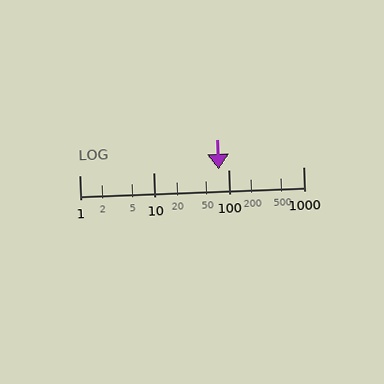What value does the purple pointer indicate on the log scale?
The pointer indicates approximately 73.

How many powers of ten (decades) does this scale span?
The scale spans 3 decades, from 1 to 1000.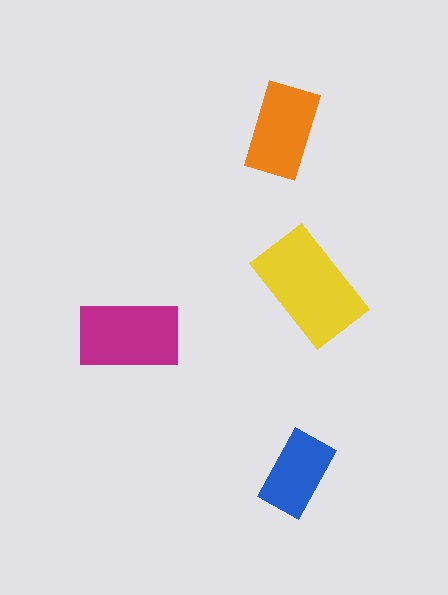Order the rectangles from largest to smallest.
the yellow one, the magenta one, the orange one, the blue one.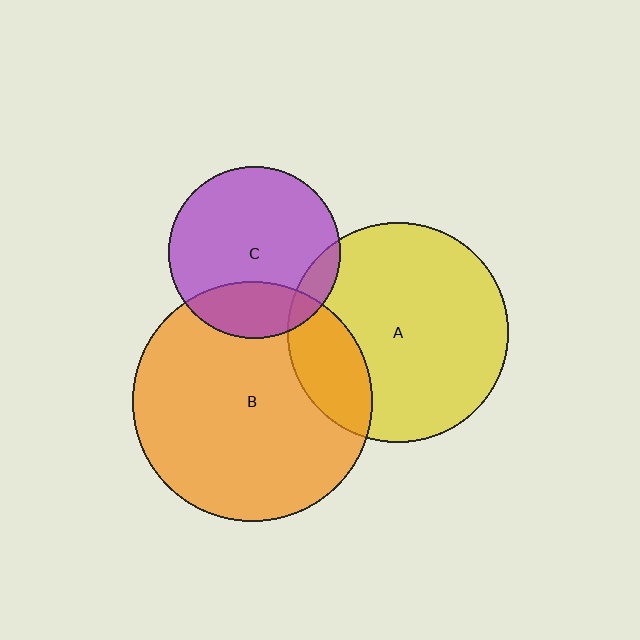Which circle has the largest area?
Circle B (orange).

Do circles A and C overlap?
Yes.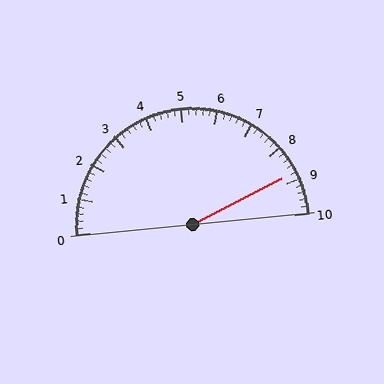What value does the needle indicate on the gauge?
The needle indicates approximately 8.8.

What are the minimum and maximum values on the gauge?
The gauge ranges from 0 to 10.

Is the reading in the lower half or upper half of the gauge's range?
The reading is in the upper half of the range (0 to 10).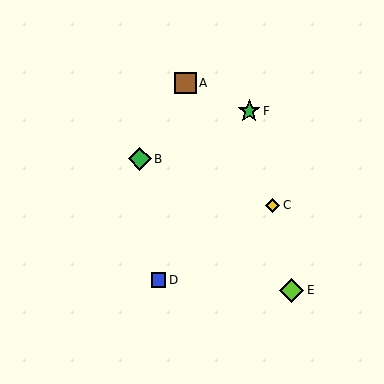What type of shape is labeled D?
Shape D is a blue square.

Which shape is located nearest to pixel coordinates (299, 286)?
The lime diamond (labeled E) at (292, 290) is nearest to that location.